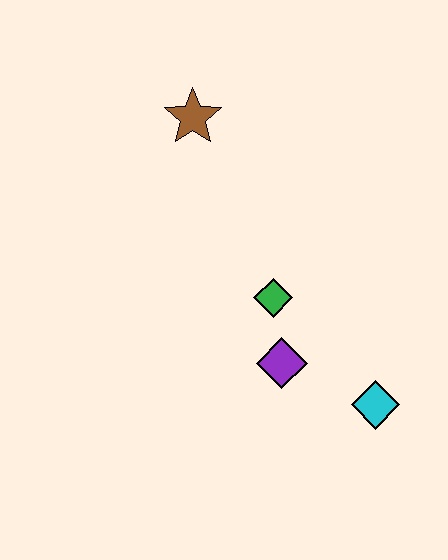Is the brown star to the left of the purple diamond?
Yes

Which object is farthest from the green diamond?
The brown star is farthest from the green diamond.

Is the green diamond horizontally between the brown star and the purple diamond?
Yes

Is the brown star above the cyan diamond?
Yes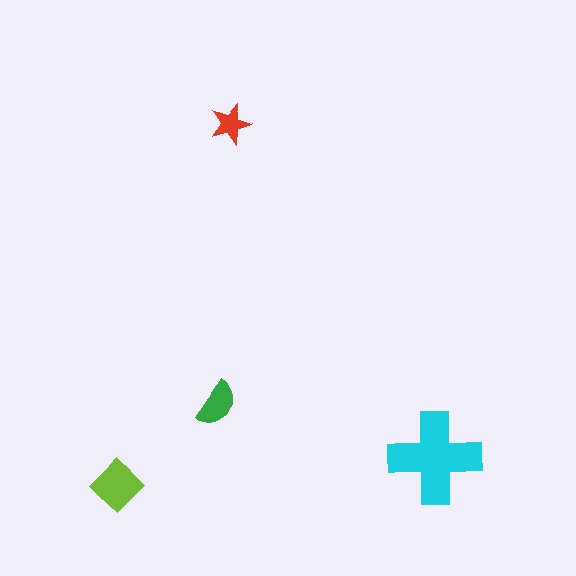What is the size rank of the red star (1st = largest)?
4th.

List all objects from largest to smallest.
The cyan cross, the lime diamond, the green semicircle, the red star.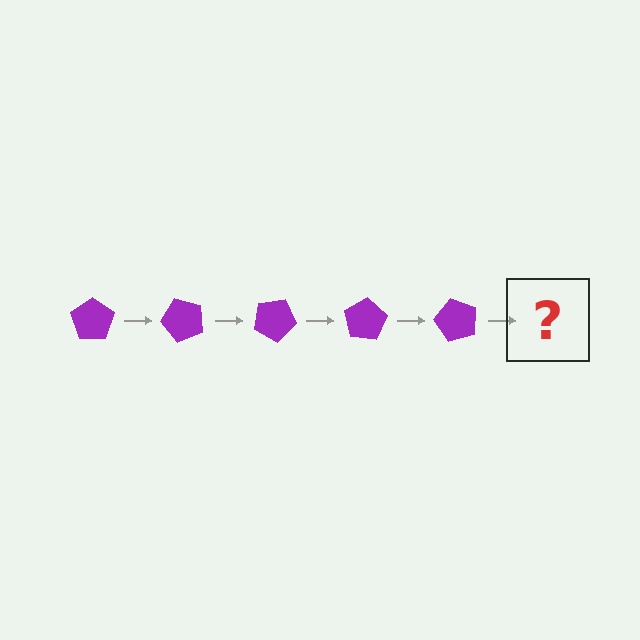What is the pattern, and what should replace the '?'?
The pattern is that the pentagon rotates 50 degrees each step. The '?' should be a purple pentagon rotated 250 degrees.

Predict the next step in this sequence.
The next step is a purple pentagon rotated 250 degrees.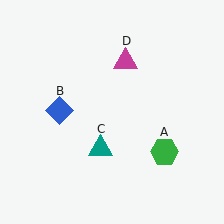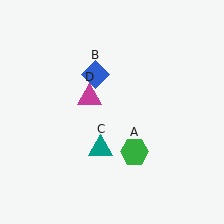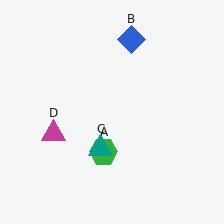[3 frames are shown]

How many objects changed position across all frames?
3 objects changed position: green hexagon (object A), blue diamond (object B), magenta triangle (object D).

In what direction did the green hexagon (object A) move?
The green hexagon (object A) moved left.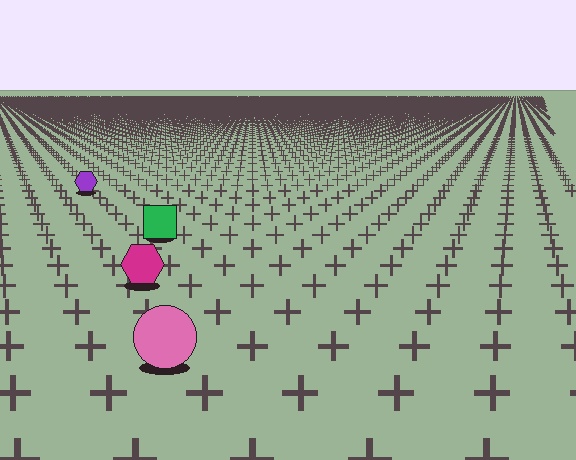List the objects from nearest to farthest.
From nearest to farthest: the pink circle, the magenta hexagon, the green square, the purple hexagon.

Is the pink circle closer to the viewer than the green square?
Yes. The pink circle is closer — you can tell from the texture gradient: the ground texture is coarser near it.